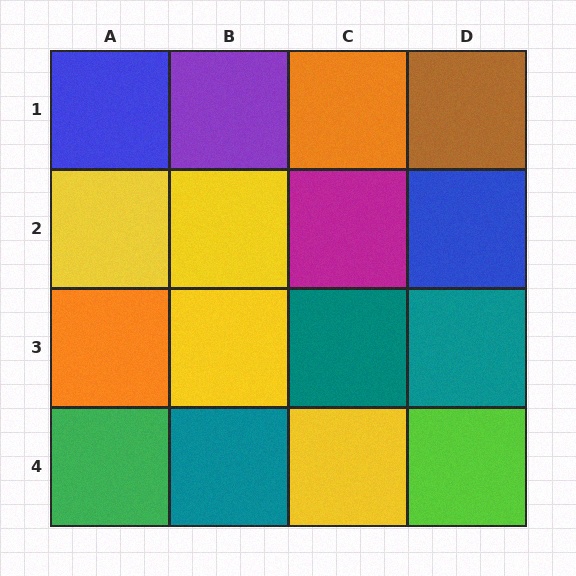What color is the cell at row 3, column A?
Orange.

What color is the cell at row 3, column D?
Teal.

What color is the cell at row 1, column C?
Orange.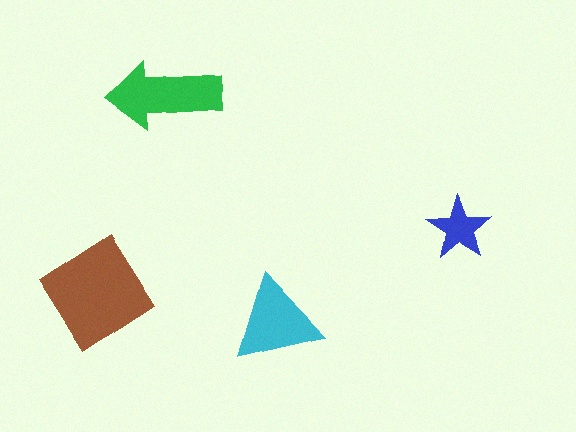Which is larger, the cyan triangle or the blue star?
The cyan triangle.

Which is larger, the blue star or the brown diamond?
The brown diamond.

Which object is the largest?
The brown diamond.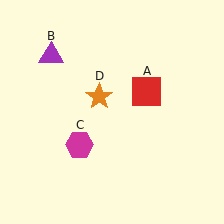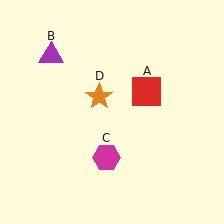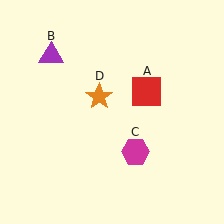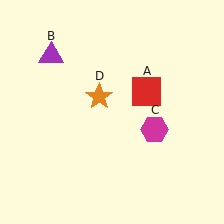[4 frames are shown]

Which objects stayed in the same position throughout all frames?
Red square (object A) and purple triangle (object B) and orange star (object D) remained stationary.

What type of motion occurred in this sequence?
The magenta hexagon (object C) rotated counterclockwise around the center of the scene.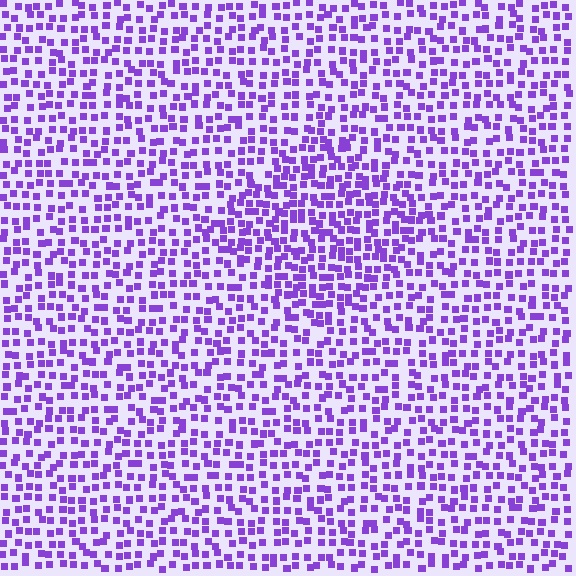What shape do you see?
I see a diamond.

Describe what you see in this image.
The image contains small purple elements arranged at two different densities. A diamond-shaped region is visible where the elements are more densely packed than the surrounding area.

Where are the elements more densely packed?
The elements are more densely packed inside the diamond boundary.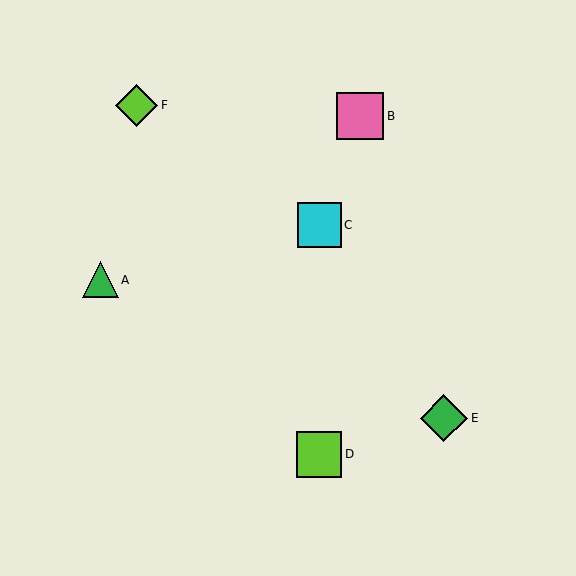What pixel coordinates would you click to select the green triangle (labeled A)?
Click at (100, 280) to select the green triangle A.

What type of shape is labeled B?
Shape B is a pink square.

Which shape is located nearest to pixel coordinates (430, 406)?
The green diamond (labeled E) at (444, 418) is nearest to that location.